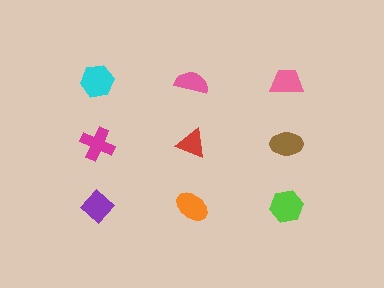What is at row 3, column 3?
A lime hexagon.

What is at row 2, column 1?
A magenta cross.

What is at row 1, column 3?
A pink trapezoid.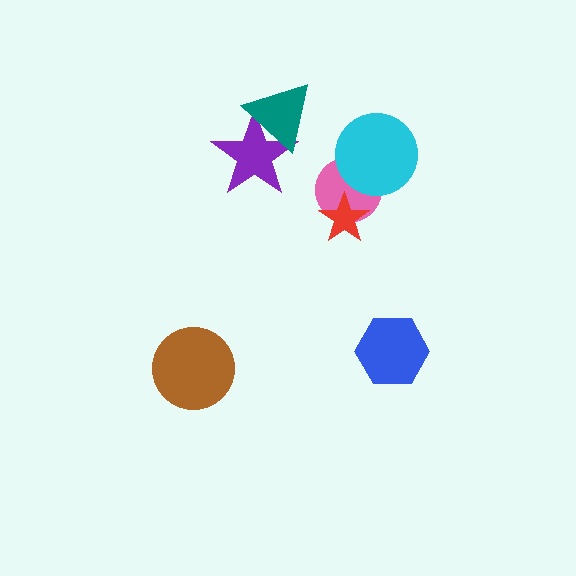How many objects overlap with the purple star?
1 object overlaps with the purple star.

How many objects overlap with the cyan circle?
1 object overlaps with the cyan circle.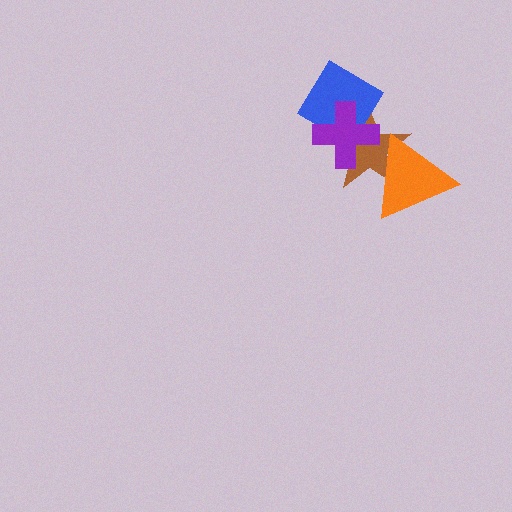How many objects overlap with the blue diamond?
2 objects overlap with the blue diamond.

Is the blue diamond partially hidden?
Yes, it is partially covered by another shape.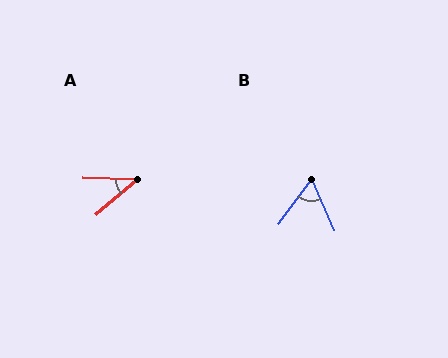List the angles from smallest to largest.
A (43°), B (60°).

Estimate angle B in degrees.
Approximately 60 degrees.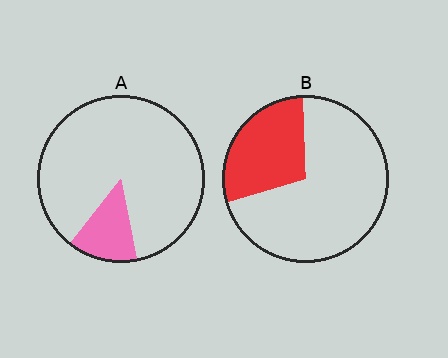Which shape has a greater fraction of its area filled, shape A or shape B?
Shape B.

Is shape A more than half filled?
No.